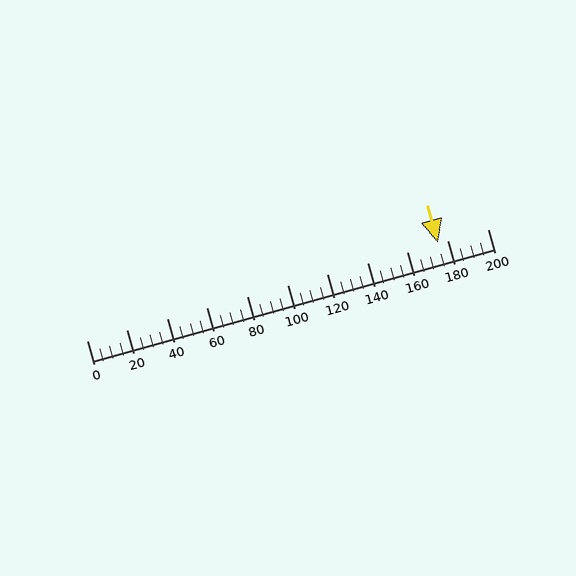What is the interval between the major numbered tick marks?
The major tick marks are spaced 20 units apart.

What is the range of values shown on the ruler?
The ruler shows values from 0 to 200.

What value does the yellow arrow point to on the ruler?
The yellow arrow points to approximately 175.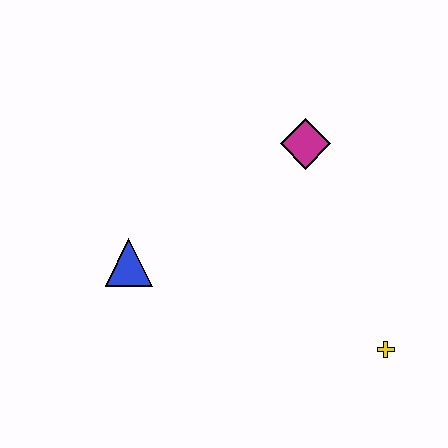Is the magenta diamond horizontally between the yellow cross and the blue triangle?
Yes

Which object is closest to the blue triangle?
The magenta diamond is closest to the blue triangle.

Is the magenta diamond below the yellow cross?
No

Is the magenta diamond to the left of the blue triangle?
No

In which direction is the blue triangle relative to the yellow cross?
The blue triangle is to the left of the yellow cross.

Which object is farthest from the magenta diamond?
The yellow cross is farthest from the magenta diamond.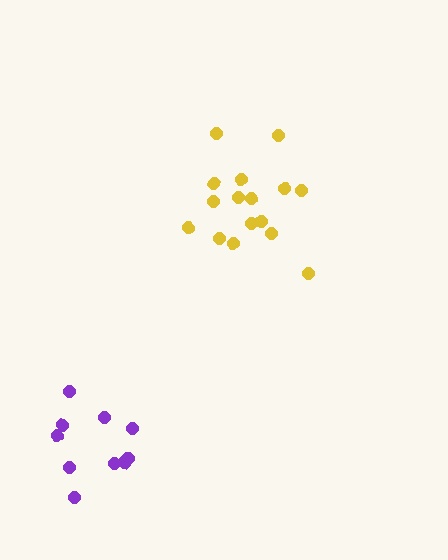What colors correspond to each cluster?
The clusters are colored: purple, yellow.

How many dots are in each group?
Group 1: 10 dots, Group 2: 16 dots (26 total).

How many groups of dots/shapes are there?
There are 2 groups.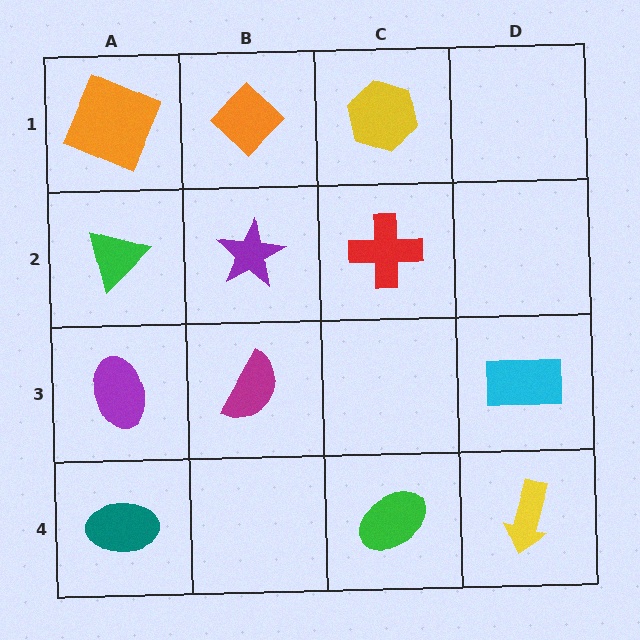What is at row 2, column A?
A green triangle.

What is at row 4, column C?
A green ellipse.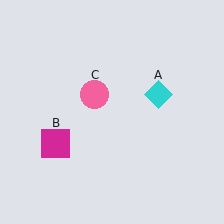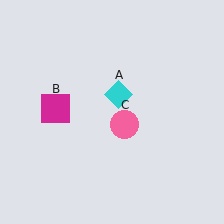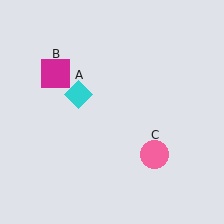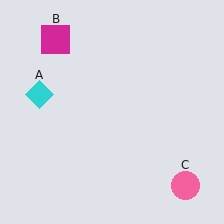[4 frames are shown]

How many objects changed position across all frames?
3 objects changed position: cyan diamond (object A), magenta square (object B), pink circle (object C).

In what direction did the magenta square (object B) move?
The magenta square (object B) moved up.